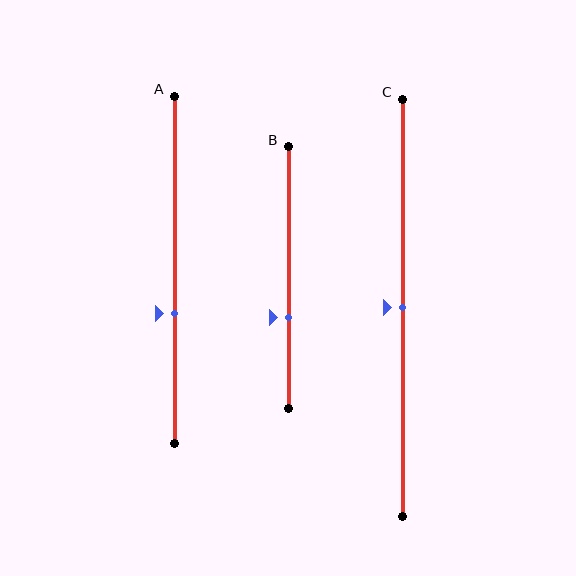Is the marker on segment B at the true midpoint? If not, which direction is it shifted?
No, the marker on segment B is shifted downward by about 15% of the segment length.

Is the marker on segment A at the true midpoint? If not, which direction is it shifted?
No, the marker on segment A is shifted downward by about 13% of the segment length.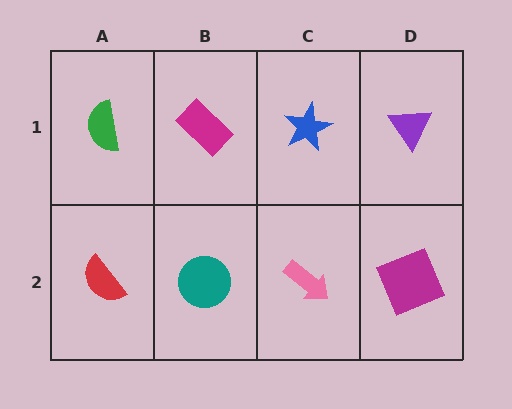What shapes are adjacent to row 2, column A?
A green semicircle (row 1, column A), a teal circle (row 2, column B).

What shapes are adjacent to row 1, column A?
A red semicircle (row 2, column A), a magenta rectangle (row 1, column B).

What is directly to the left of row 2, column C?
A teal circle.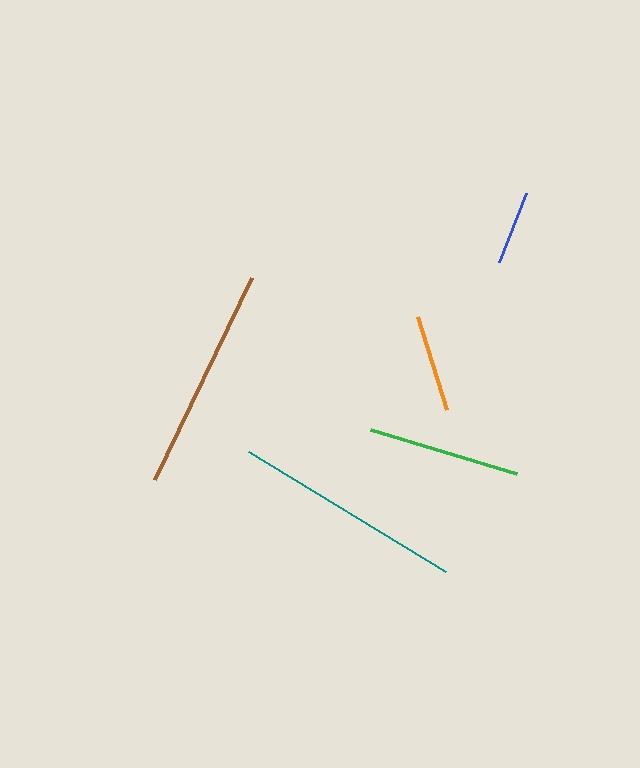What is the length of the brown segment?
The brown segment is approximately 225 pixels long.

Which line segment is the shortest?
The blue line is the shortest at approximately 74 pixels.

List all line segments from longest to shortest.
From longest to shortest: teal, brown, green, orange, blue.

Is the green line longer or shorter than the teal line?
The teal line is longer than the green line.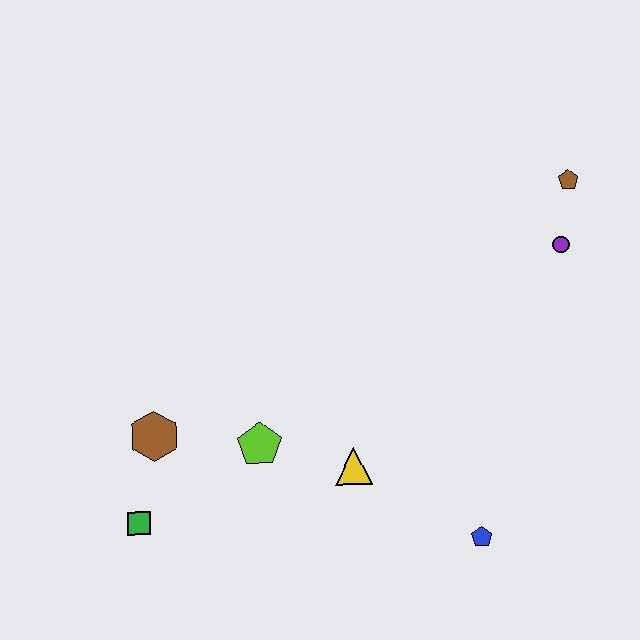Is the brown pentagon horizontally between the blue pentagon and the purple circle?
No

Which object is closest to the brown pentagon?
The purple circle is closest to the brown pentagon.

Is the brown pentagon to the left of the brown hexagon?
No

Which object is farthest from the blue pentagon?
The brown pentagon is farthest from the blue pentagon.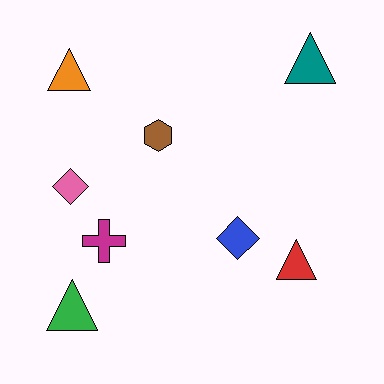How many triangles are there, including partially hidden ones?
There are 4 triangles.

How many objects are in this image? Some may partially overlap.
There are 8 objects.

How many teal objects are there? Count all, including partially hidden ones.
There is 1 teal object.